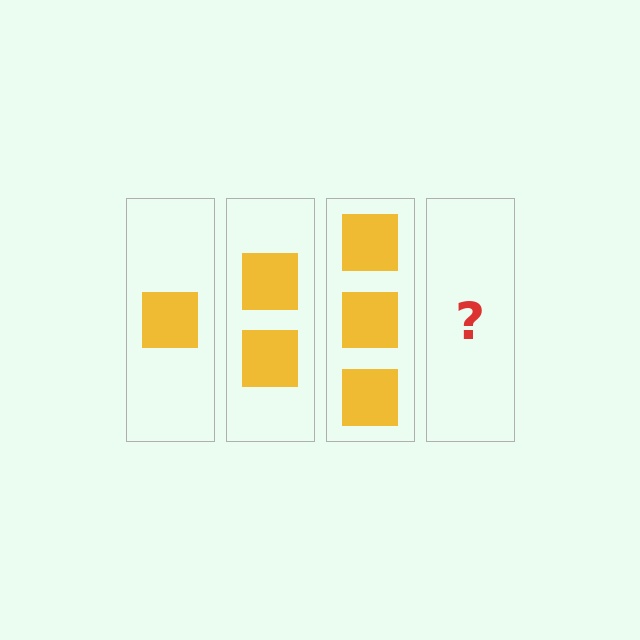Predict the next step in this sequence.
The next step is 4 squares.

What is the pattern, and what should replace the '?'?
The pattern is that each step adds one more square. The '?' should be 4 squares.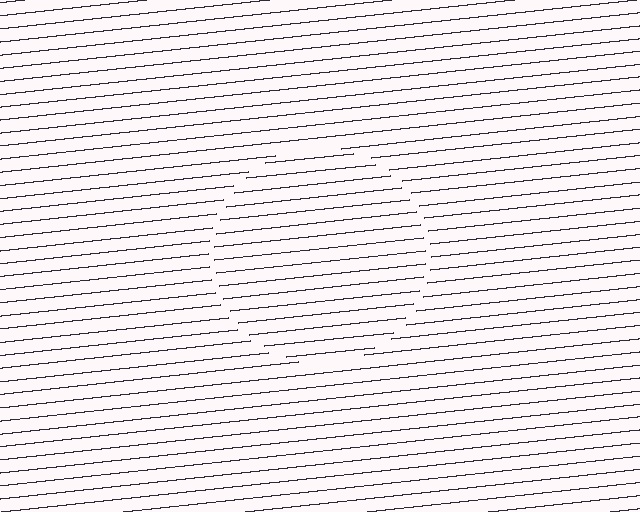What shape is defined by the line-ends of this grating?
An illusory circle. The interior of the shape contains the same grating, shifted by half a period — the contour is defined by the phase discontinuity where line-ends from the inner and outer gratings abut.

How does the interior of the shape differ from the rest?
The interior of the shape contains the same grating, shifted by half a period — the contour is defined by the phase discontinuity where line-ends from the inner and outer gratings abut.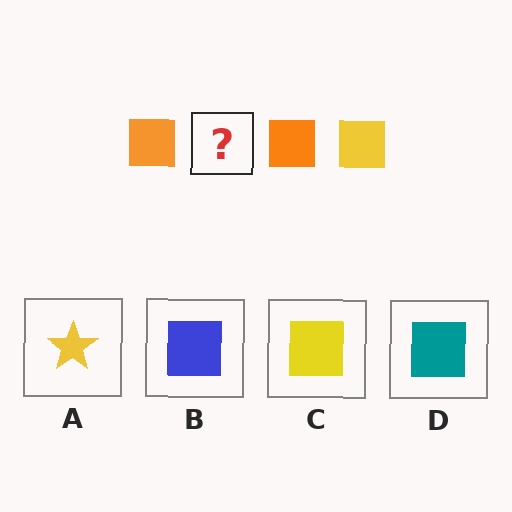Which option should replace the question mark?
Option C.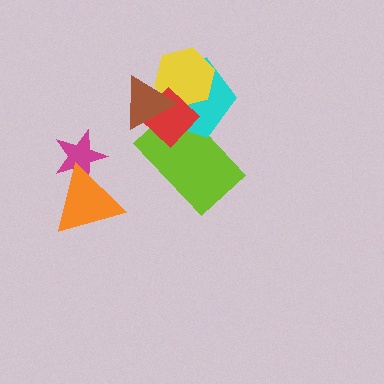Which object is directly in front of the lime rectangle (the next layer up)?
The cyan pentagon is directly in front of the lime rectangle.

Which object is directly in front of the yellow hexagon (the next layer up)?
The red diamond is directly in front of the yellow hexagon.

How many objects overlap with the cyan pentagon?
4 objects overlap with the cyan pentagon.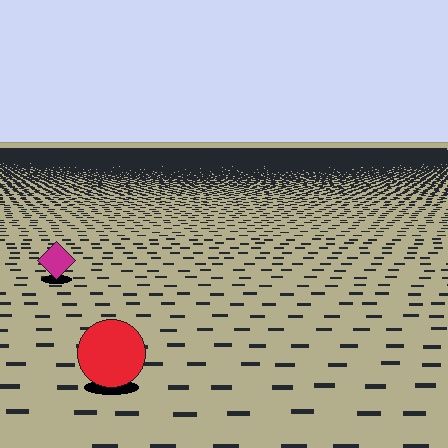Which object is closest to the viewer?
The red circle is closest. The texture marks near it are larger and more spread out.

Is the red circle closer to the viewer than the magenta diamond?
Yes. The red circle is closer — you can tell from the texture gradient: the ground texture is coarser near it.